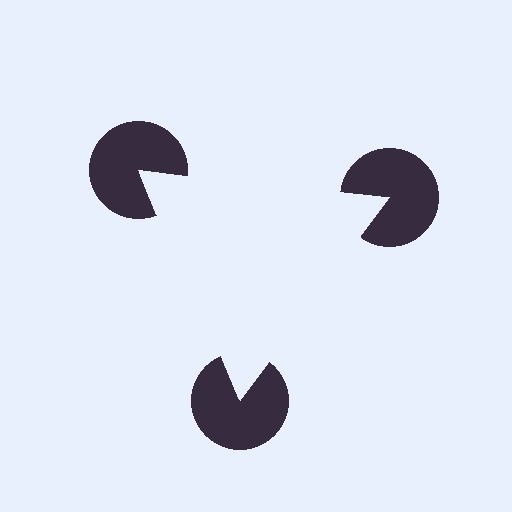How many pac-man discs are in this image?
There are 3 — one at each vertex of the illusory triangle.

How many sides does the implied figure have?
3 sides.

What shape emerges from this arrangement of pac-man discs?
An illusory triangle — its edges are inferred from the aligned wedge cuts in the pac-man discs, not physically drawn.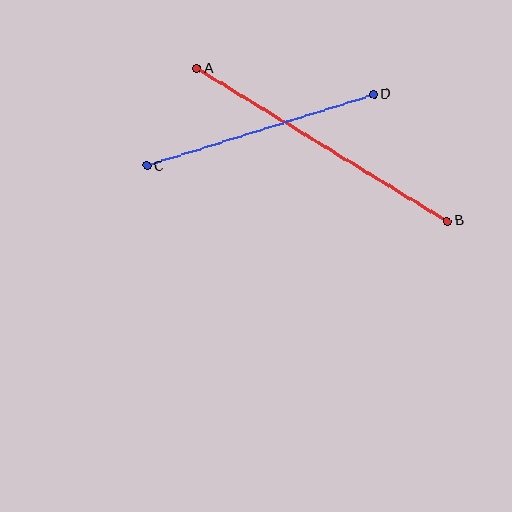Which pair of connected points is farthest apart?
Points A and B are farthest apart.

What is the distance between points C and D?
The distance is approximately 238 pixels.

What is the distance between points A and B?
The distance is approximately 293 pixels.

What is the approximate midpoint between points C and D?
The midpoint is at approximately (260, 130) pixels.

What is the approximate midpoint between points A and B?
The midpoint is at approximately (322, 145) pixels.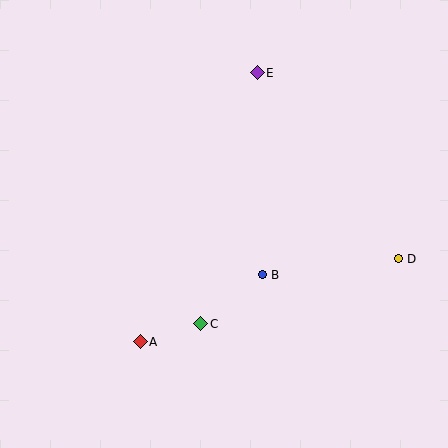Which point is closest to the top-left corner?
Point E is closest to the top-left corner.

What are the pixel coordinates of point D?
Point D is at (398, 259).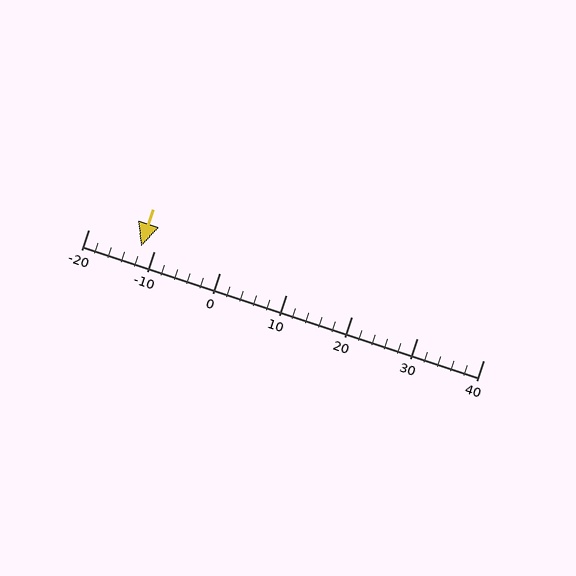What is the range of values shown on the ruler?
The ruler shows values from -20 to 40.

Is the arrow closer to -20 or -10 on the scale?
The arrow is closer to -10.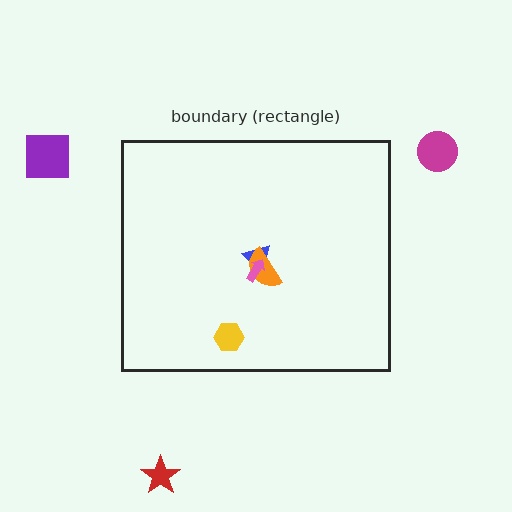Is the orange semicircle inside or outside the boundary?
Inside.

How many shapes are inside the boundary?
4 inside, 3 outside.